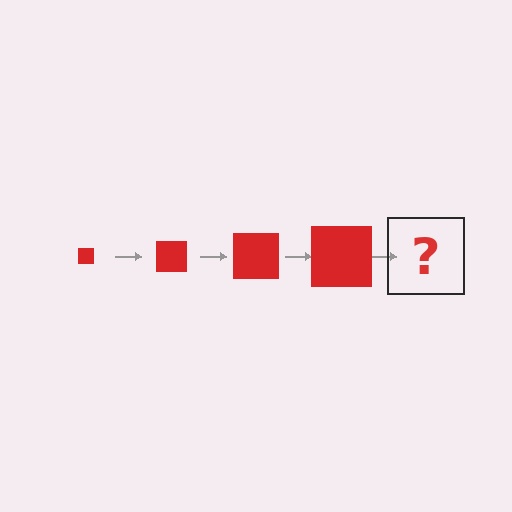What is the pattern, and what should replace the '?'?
The pattern is that the square gets progressively larger each step. The '?' should be a red square, larger than the previous one.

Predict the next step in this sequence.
The next step is a red square, larger than the previous one.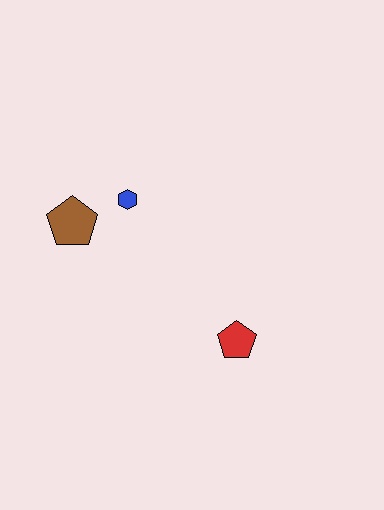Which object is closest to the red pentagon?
The blue hexagon is closest to the red pentagon.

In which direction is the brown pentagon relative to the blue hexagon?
The brown pentagon is to the left of the blue hexagon.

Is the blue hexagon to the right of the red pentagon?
No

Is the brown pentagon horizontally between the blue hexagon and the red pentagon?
No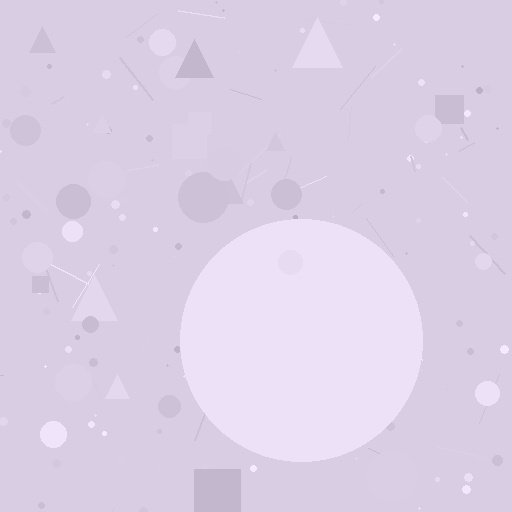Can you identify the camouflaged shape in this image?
The camouflaged shape is a circle.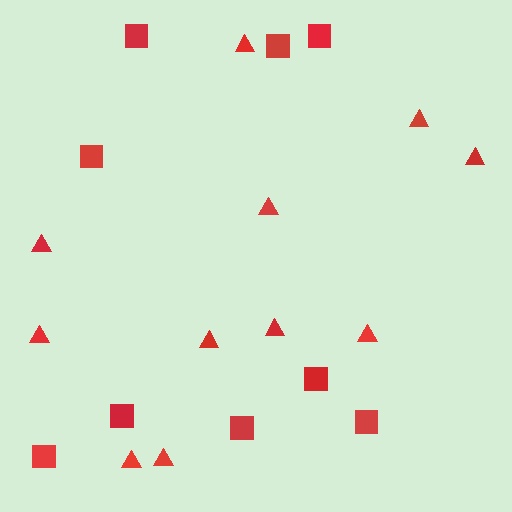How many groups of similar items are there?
There are 2 groups: one group of triangles (11) and one group of squares (9).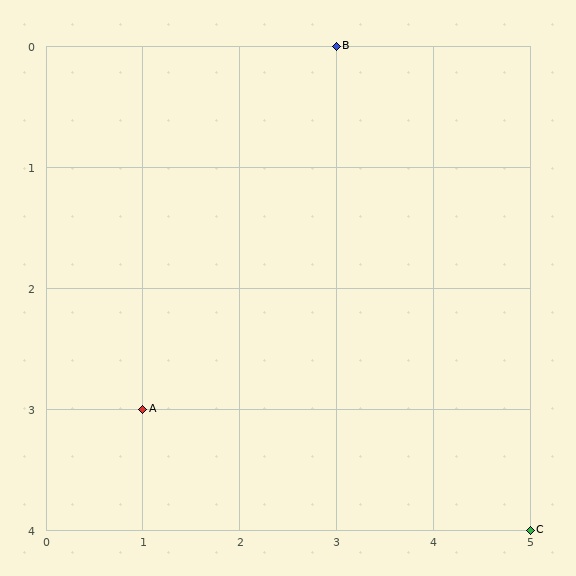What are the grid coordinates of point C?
Point C is at grid coordinates (5, 4).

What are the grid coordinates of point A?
Point A is at grid coordinates (1, 3).